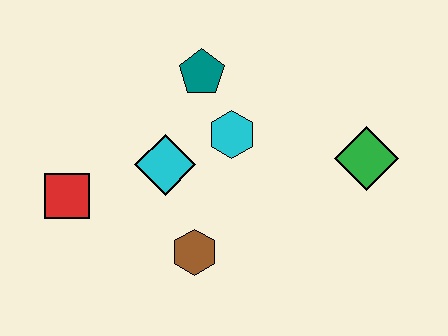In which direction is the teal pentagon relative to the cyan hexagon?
The teal pentagon is above the cyan hexagon.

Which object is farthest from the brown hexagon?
The green diamond is farthest from the brown hexagon.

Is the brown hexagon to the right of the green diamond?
No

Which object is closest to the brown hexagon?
The cyan diamond is closest to the brown hexagon.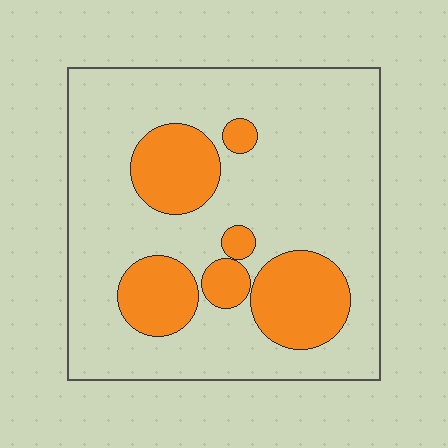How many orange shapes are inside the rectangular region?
6.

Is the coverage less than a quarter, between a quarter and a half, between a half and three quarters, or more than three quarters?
Less than a quarter.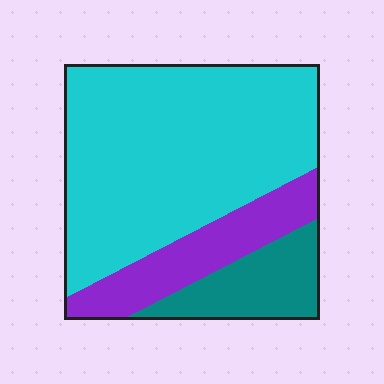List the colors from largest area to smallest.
From largest to smallest: cyan, purple, teal.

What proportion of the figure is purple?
Purple takes up about one fifth (1/5) of the figure.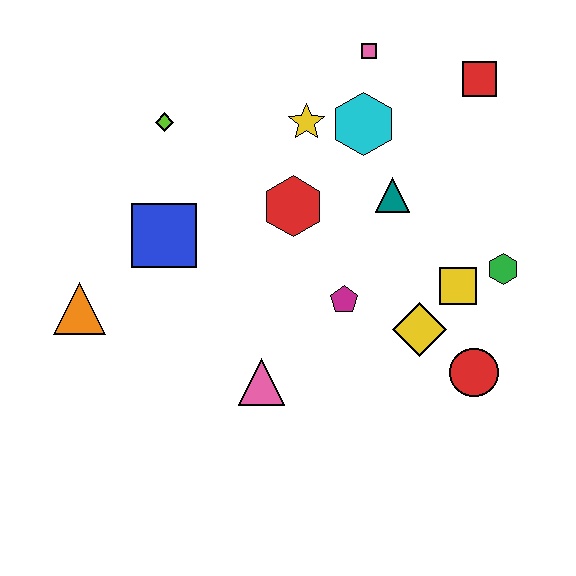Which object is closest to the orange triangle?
The blue square is closest to the orange triangle.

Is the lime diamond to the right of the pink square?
No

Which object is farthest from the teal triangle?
The orange triangle is farthest from the teal triangle.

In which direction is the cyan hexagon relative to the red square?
The cyan hexagon is to the left of the red square.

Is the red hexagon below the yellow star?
Yes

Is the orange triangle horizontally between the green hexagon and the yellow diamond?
No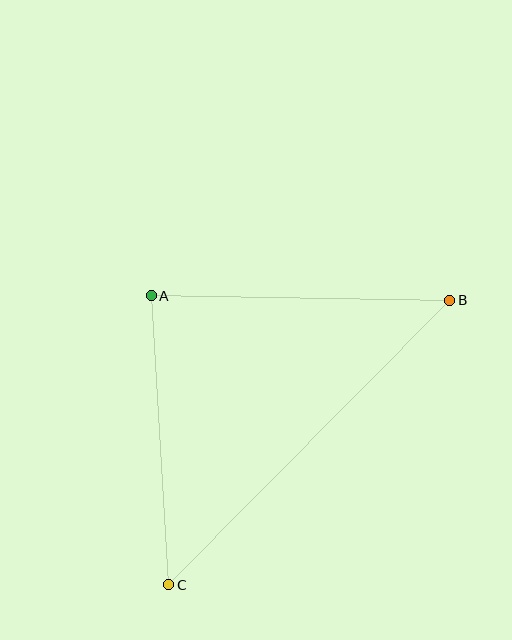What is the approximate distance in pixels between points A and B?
The distance between A and B is approximately 299 pixels.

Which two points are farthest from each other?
Points B and C are farthest from each other.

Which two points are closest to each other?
Points A and C are closest to each other.